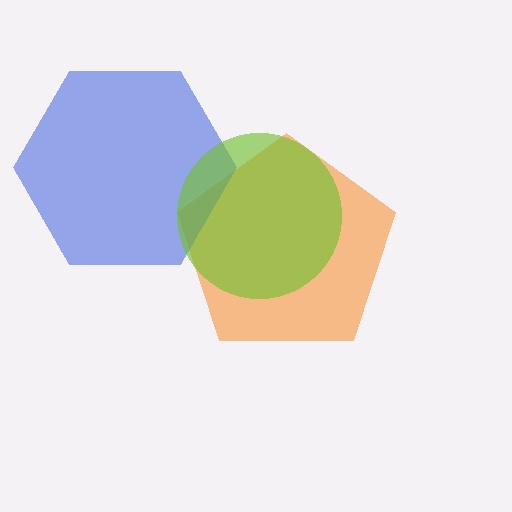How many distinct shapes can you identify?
There are 3 distinct shapes: an orange pentagon, a blue hexagon, a lime circle.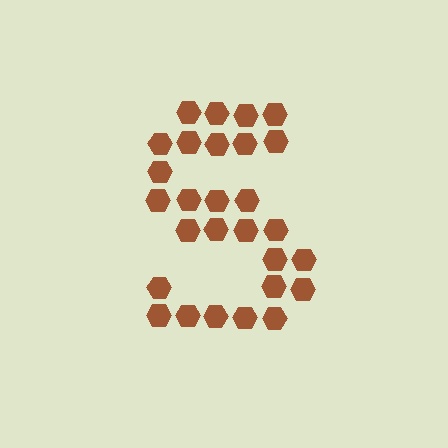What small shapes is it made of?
It is made of small hexagons.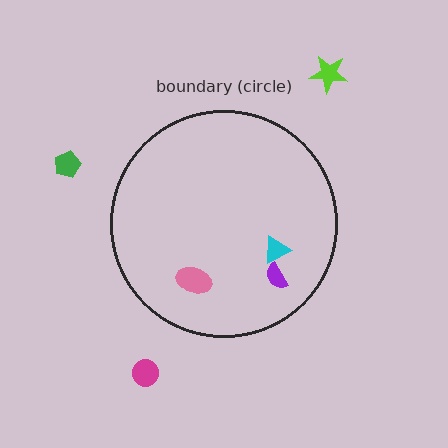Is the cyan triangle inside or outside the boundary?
Inside.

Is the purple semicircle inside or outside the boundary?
Inside.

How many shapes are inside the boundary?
3 inside, 3 outside.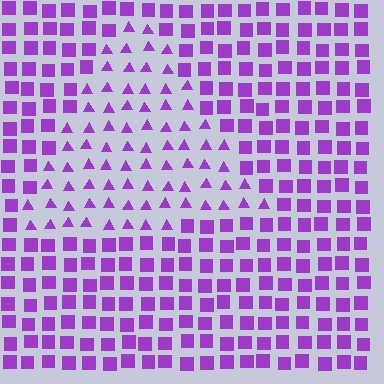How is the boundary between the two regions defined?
The boundary is defined by a change in element shape: triangles inside vs. squares outside. All elements share the same color and spacing.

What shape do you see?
I see a triangle.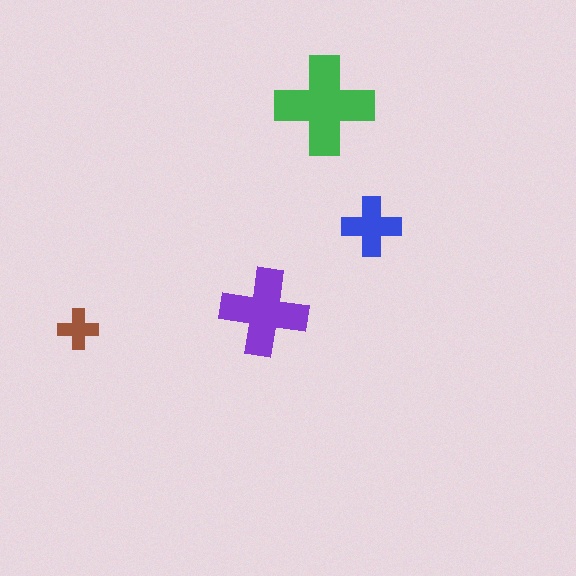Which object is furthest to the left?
The brown cross is leftmost.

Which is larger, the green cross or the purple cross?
The green one.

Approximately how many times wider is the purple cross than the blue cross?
About 1.5 times wider.